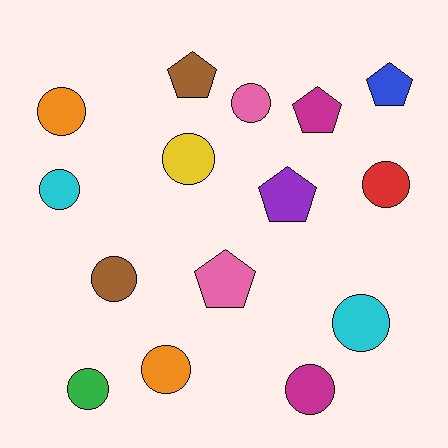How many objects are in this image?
There are 15 objects.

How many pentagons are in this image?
There are 5 pentagons.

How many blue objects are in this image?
There is 1 blue object.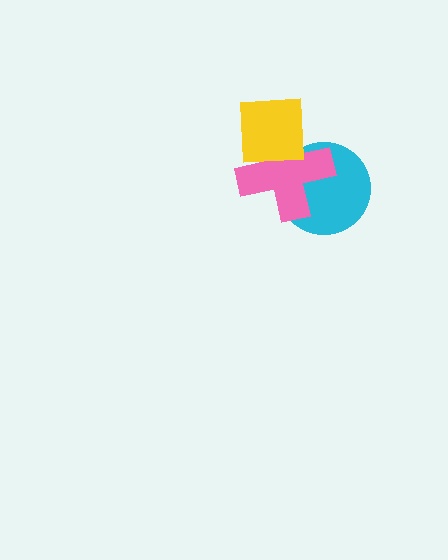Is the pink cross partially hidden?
Yes, it is partially covered by another shape.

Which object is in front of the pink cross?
The yellow square is in front of the pink cross.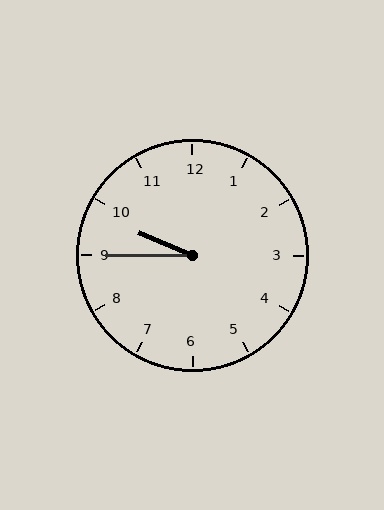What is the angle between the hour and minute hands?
Approximately 22 degrees.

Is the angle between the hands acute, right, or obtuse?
It is acute.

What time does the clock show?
9:45.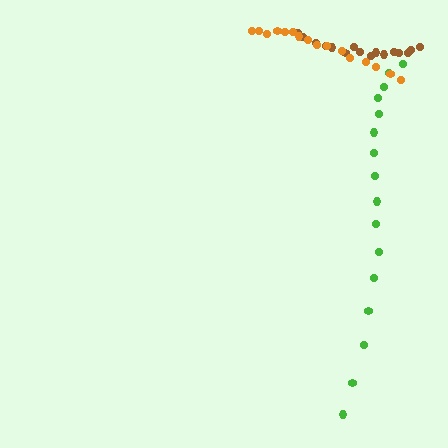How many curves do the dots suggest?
There are 3 distinct paths.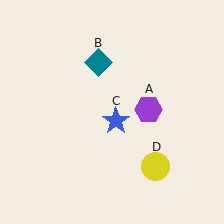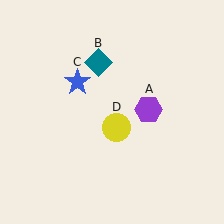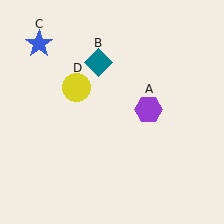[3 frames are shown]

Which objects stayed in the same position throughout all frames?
Purple hexagon (object A) and teal diamond (object B) remained stationary.